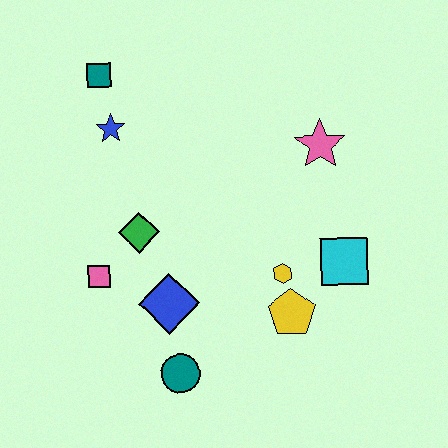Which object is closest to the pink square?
The green diamond is closest to the pink square.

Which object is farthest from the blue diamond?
The teal square is farthest from the blue diamond.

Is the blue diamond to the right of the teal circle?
No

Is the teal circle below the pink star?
Yes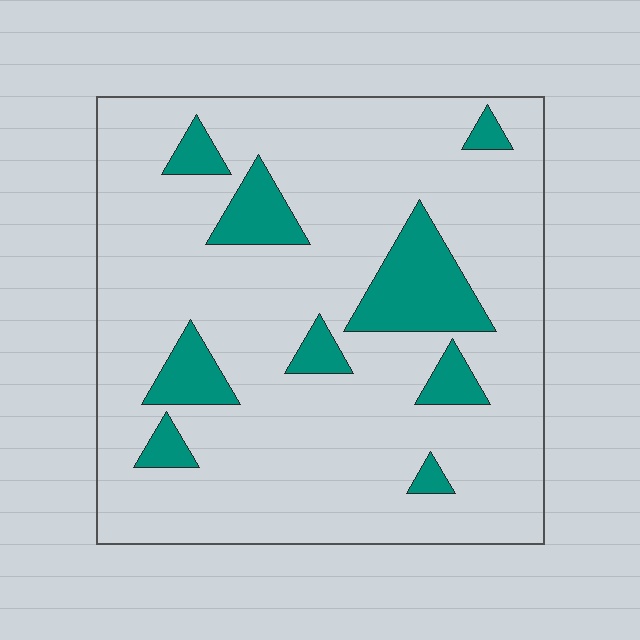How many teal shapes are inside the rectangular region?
9.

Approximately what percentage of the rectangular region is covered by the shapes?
Approximately 15%.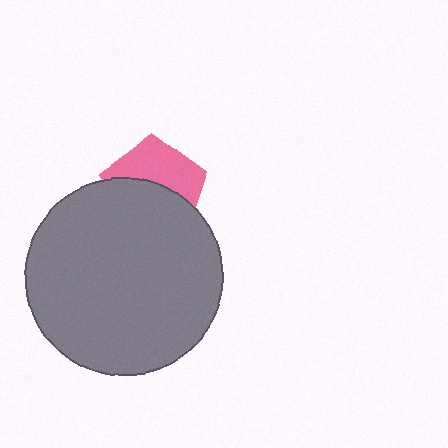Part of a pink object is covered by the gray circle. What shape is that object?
It is a pentagon.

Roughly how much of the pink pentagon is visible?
About half of it is visible (roughly 45%).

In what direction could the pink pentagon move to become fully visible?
The pink pentagon could move up. That would shift it out from behind the gray circle entirely.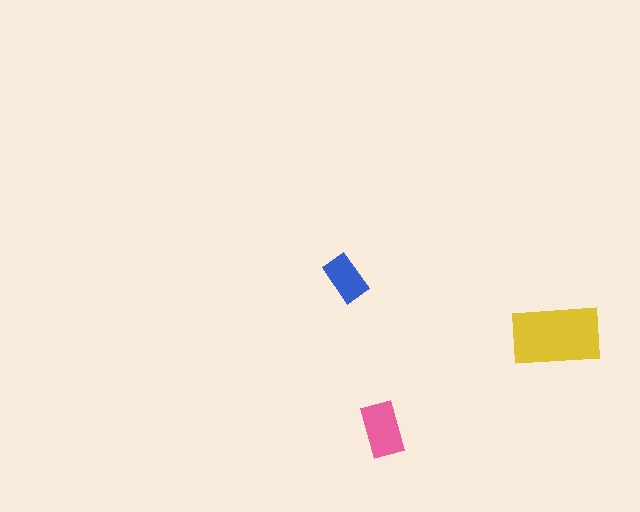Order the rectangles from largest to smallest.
the yellow one, the pink one, the blue one.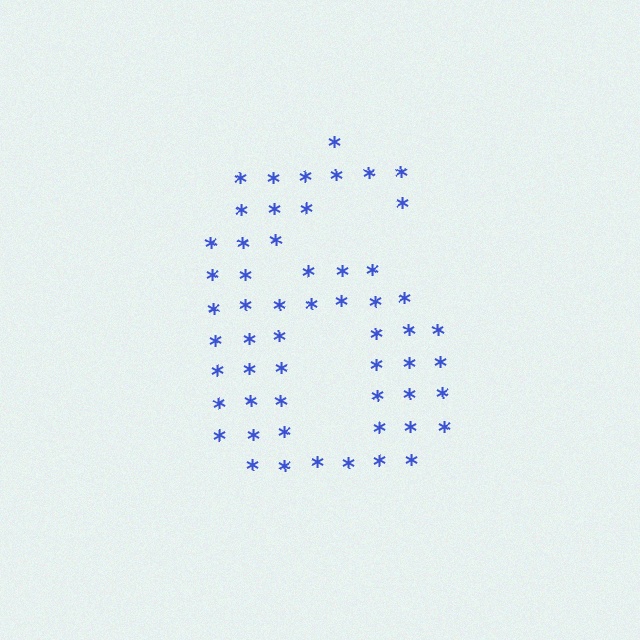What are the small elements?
The small elements are asterisks.